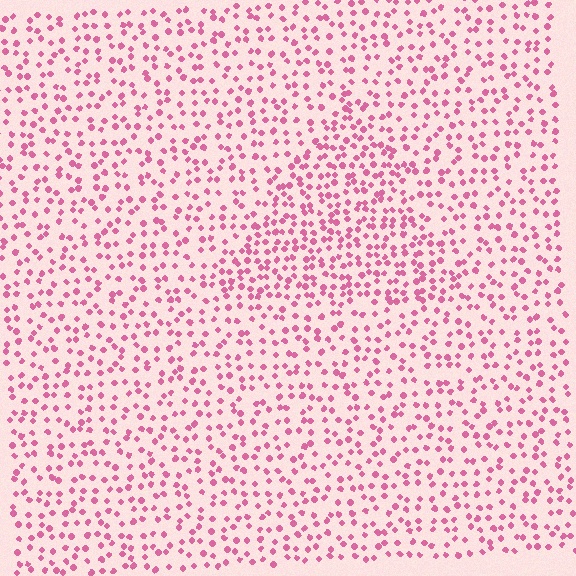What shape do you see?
I see a triangle.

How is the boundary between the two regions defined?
The boundary is defined by a change in element density (approximately 1.6x ratio). All elements are the same color, size, and shape.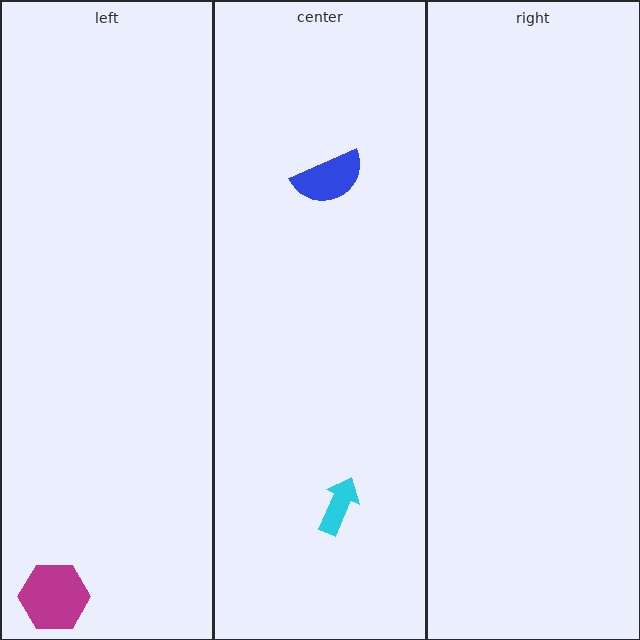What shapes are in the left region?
The magenta hexagon.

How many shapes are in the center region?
2.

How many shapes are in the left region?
1.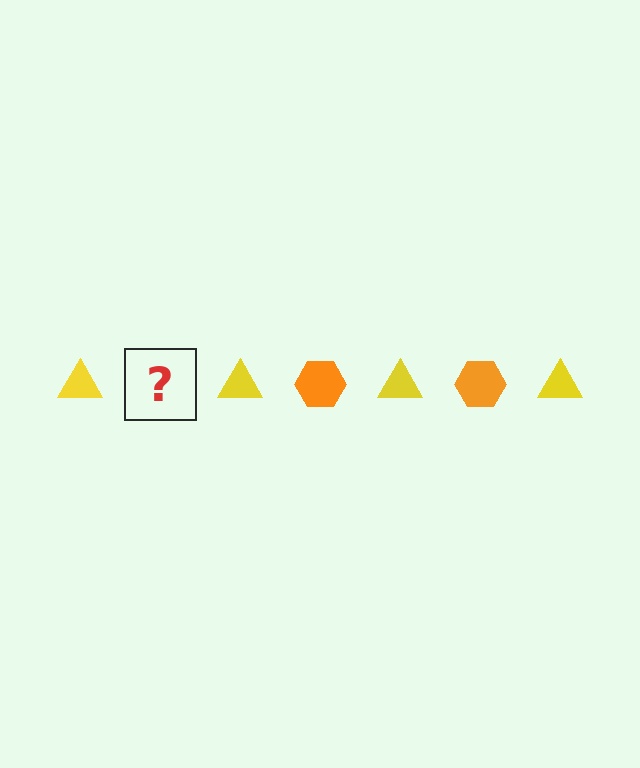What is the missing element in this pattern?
The missing element is an orange hexagon.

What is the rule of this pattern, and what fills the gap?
The rule is that the pattern alternates between yellow triangle and orange hexagon. The gap should be filled with an orange hexagon.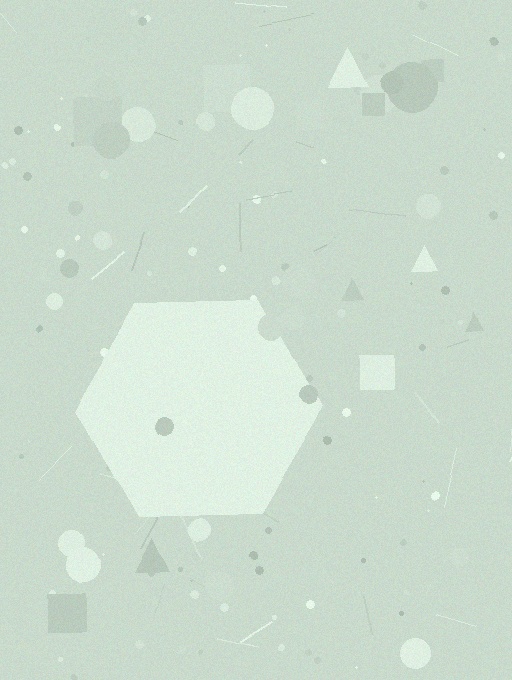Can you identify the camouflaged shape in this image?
The camouflaged shape is a hexagon.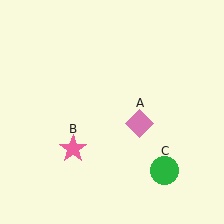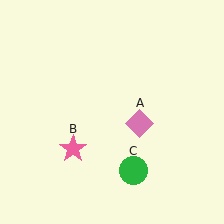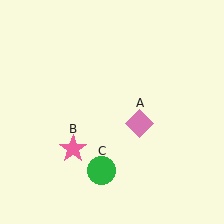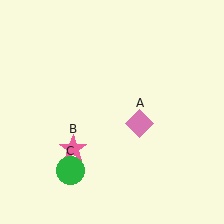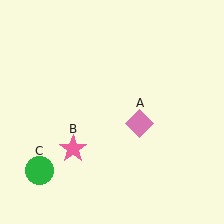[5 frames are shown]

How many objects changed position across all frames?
1 object changed position: green circle (object C).